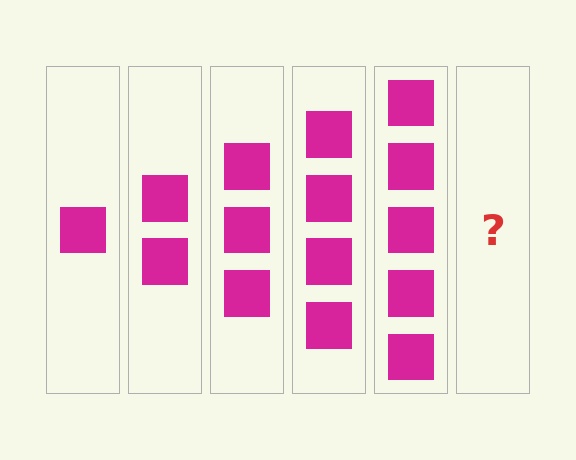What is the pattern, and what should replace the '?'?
The pattern is that each step adds one more square. The '?' should be 6 squares.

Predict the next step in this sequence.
The next step is 6 squares.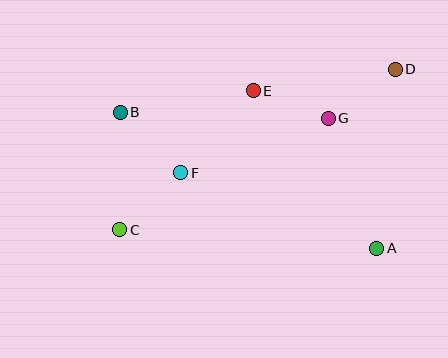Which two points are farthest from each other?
Points C and D are farthest from each other.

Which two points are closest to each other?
Points E and G are closest to each other.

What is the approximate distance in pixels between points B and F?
The distance between B and F is approximately 85 pixels.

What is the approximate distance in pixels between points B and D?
The distance between B and D is approximately 278 pixels.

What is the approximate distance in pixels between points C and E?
The distance between C and E is approximately 192 pixels.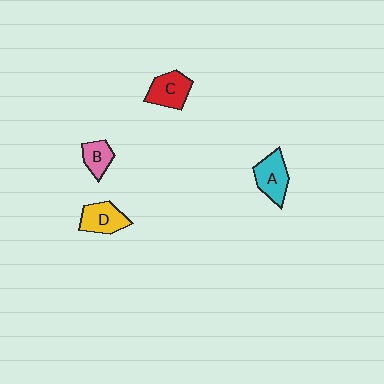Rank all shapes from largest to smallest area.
From largest to smallest: A (cyan), C (red), D (yellow), B (pink).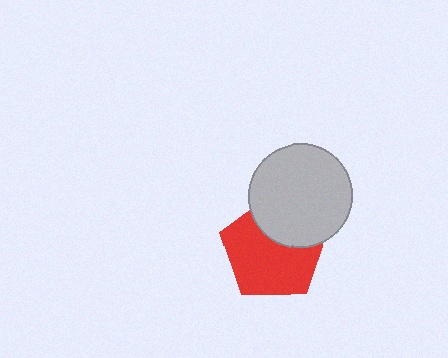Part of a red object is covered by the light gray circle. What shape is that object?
It is a pentagon.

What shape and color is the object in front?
The object in front is a light gray circle.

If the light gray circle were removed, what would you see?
You would see the complete red pentagon.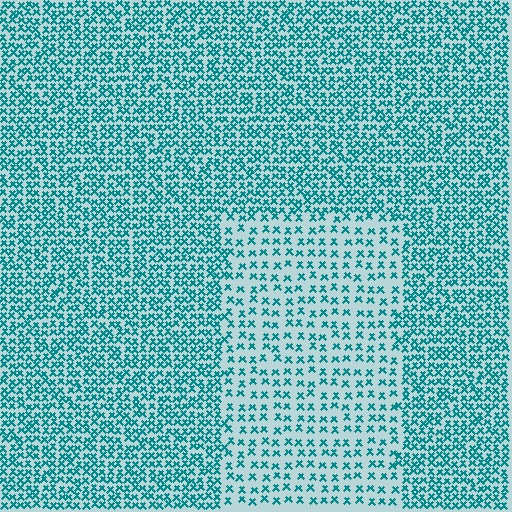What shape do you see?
I see a rectangle.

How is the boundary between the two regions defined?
The boundary is defined by a change in element density (approximately 2.1x ratio). All elements are the same color, size, and shape.